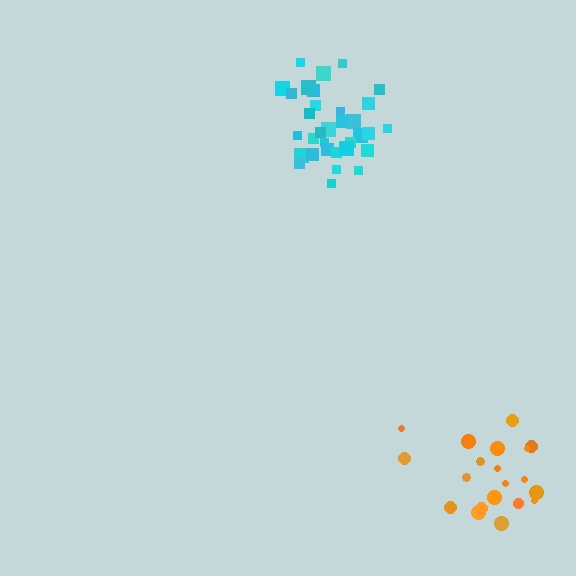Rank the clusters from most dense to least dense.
cyan, orange.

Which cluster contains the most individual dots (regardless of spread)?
Cyan (33).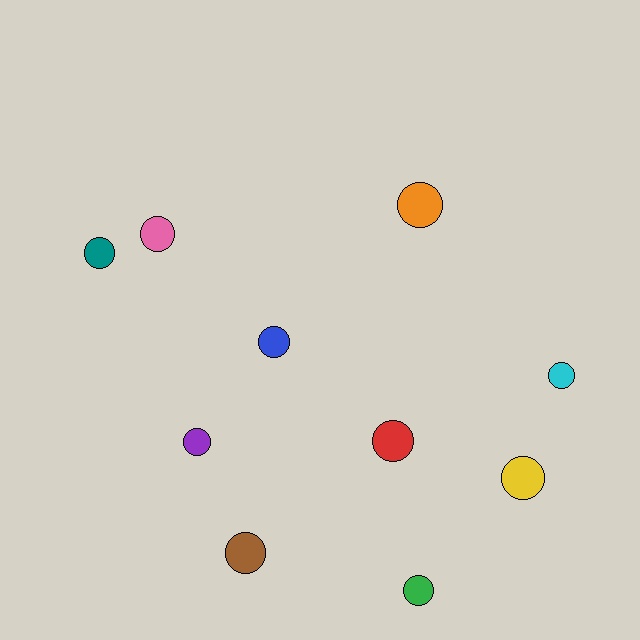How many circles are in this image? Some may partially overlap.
There are 10 circles.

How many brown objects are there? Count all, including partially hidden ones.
There is 1 brown object.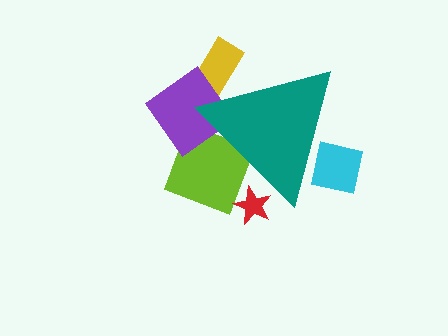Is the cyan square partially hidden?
Yes, the cyan square is partially hidden behind the teal triangle.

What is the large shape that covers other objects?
A teal triangle.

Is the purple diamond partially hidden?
Yes, the purple diamond is partially hidden behind the teal triangle.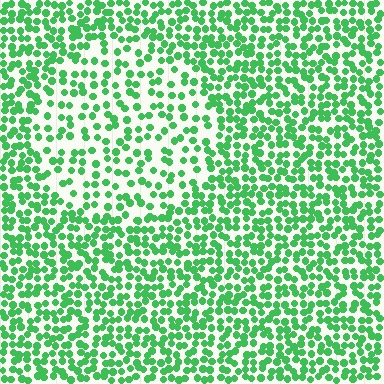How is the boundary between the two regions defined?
The boundary is defined by a change in element density (approximately 1.8x ratio). All elements are the same color, size, and shape.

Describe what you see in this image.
The image contains small green elements arranged at two different densities. A circle-shaped region is visible where the elements are less densely packed than the surrounding area.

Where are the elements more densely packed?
The elements are more densely packed outside the circle boundary.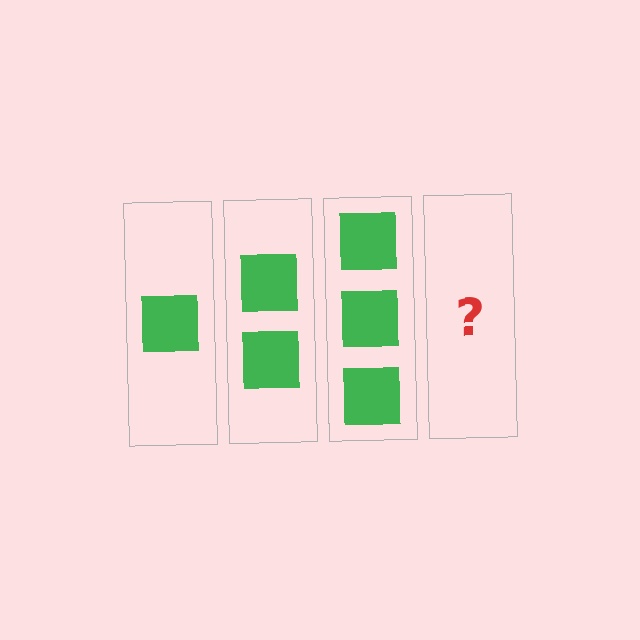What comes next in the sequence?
The next element should be 4 squares.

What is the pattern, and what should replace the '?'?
The pattern is that each step adds one more square. The '?' should be 4 squares.